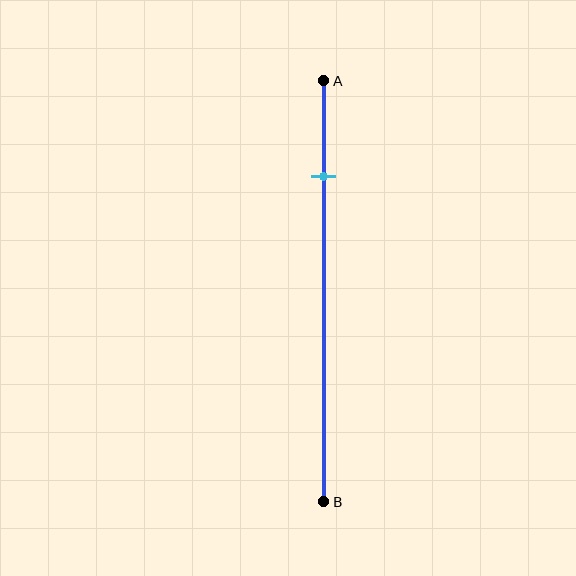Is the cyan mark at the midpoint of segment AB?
No, the mark is at about 25% from A, not at the 50% midpoint.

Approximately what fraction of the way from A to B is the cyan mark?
The cyan mark is approximately 25% of the way from A to B.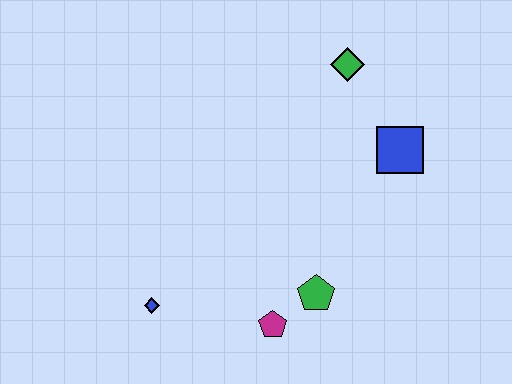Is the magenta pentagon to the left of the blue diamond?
No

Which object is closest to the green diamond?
The blue square is closest to the green diamond.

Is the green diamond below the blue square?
No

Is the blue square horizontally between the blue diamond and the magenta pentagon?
No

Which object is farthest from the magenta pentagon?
The green diamond is farthest from the magenta pentagon.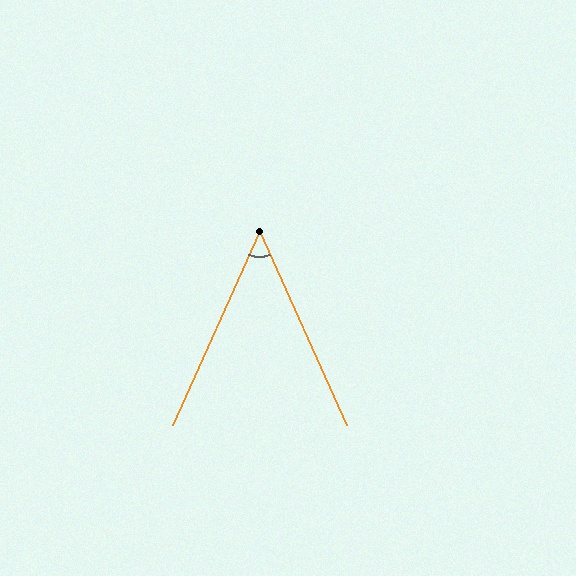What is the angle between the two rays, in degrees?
Approximately 48 degrees.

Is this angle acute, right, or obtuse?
It is acute.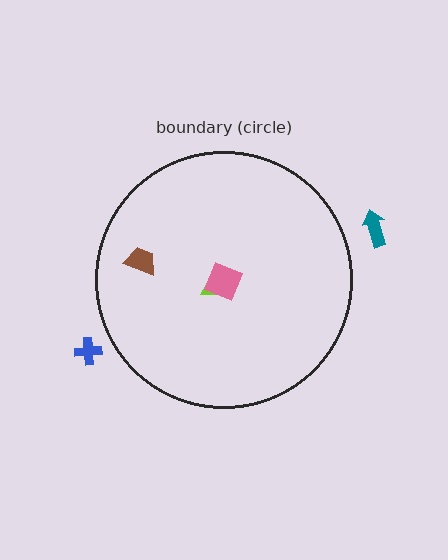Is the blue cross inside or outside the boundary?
Outside.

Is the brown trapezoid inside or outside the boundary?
Inside.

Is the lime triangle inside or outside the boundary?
Inside.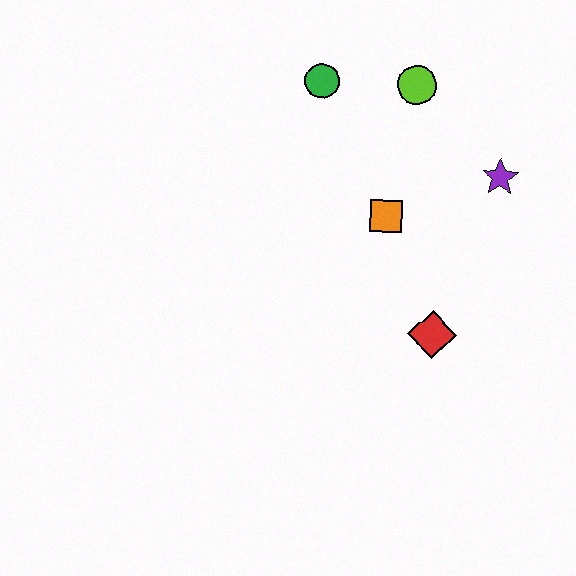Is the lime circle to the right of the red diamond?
No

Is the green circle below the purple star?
No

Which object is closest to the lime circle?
The green circle is closest to the lime circle.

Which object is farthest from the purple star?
The green circle is farthest from the purple star.